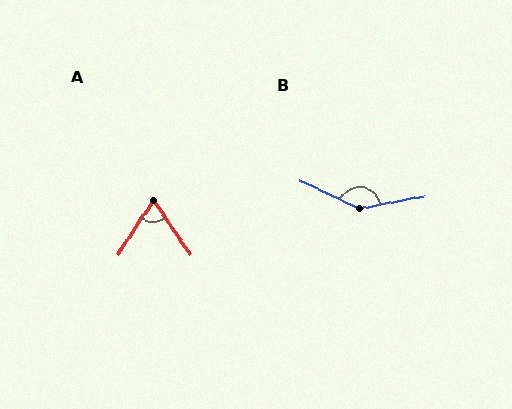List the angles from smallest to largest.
A (67°), B (144°).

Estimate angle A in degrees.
Approximately 67 degrees.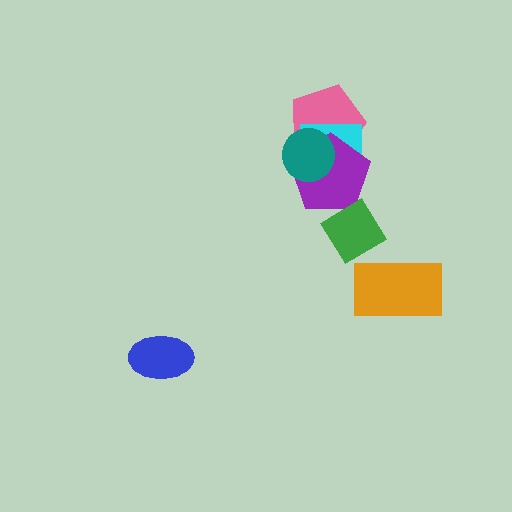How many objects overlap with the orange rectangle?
0 objects overlap with the orange rectangle.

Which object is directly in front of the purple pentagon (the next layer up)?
The teal circle is directly in front of the purple pentagon.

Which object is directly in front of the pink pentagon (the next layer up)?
The cyan rectangle is directly in front of the pink pentagon.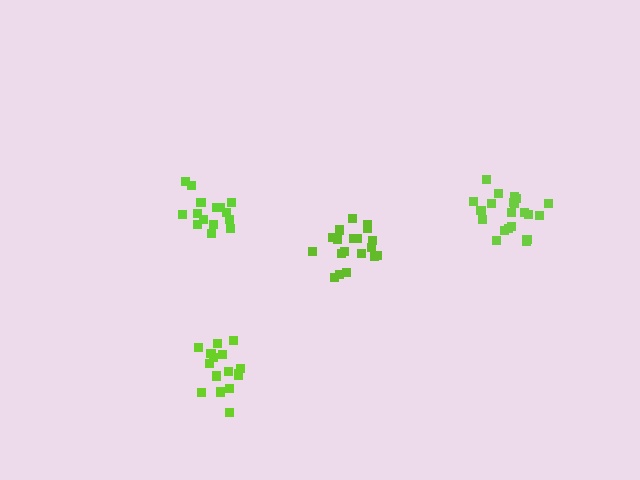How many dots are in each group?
Group 1: 15 dots, Group 2: 16 dots, Group 3: 21 dots, Group 4: 21 dots (73 total).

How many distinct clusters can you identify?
There are 4 distinct clusters.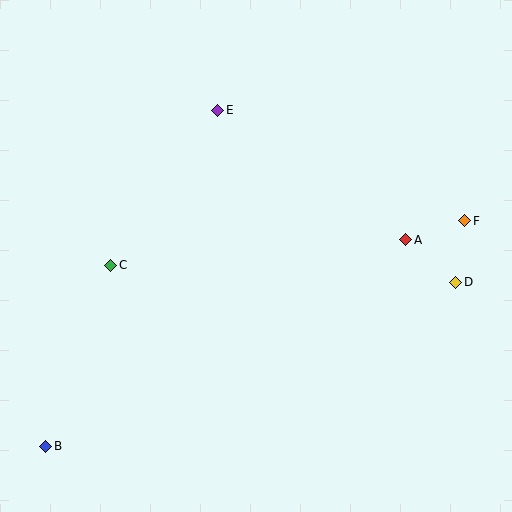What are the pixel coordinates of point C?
Point C is at (111, 265).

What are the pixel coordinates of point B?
Point B is at (46, 446).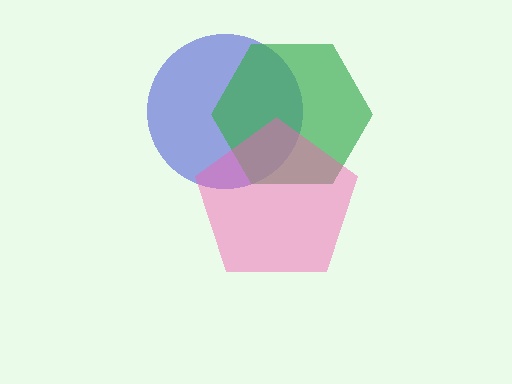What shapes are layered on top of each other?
The layered shapes are: a blue circle, a green hexagon, a pink pentagon.